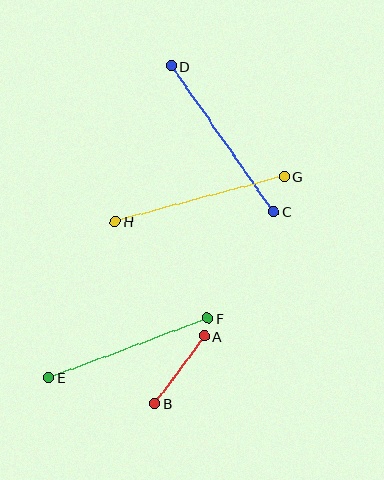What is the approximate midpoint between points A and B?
The midpoint is at approximately (180, 370) pixels.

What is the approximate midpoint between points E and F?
The midpoint is at approximately (128, 348) pixels.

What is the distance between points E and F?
The distance is approximately 169 pixels.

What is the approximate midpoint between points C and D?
The midpoint is at approximately (223, 139) pixels.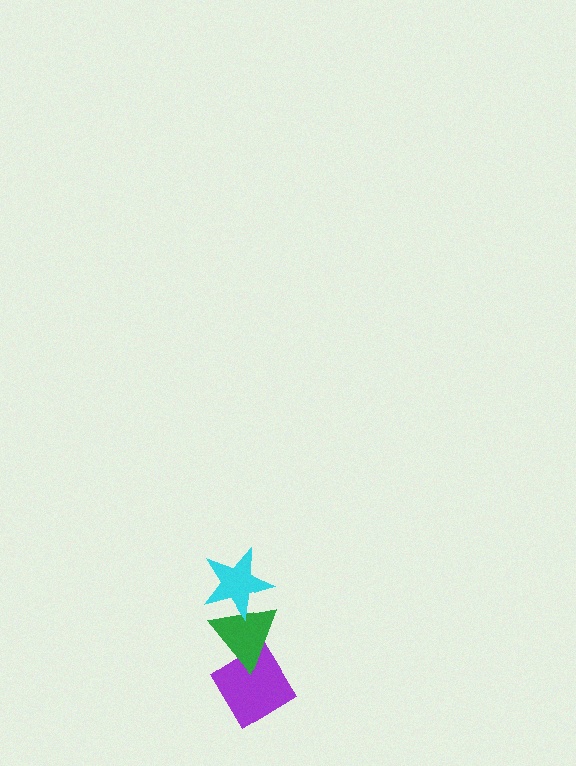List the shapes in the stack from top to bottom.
From top to bottom: the cyan star, the green triangle, the purple diamond.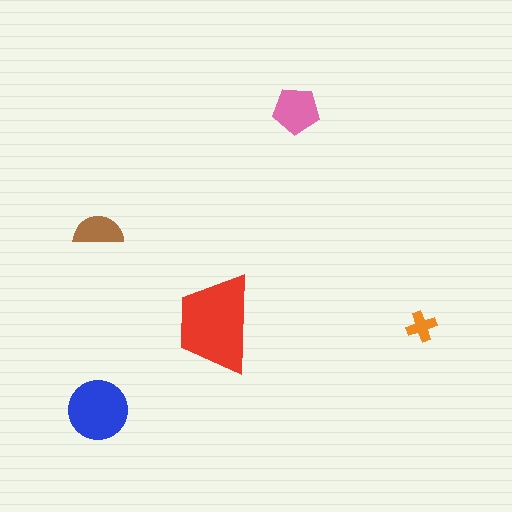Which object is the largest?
The red trapezoid.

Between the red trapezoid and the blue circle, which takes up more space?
The red trapezoid.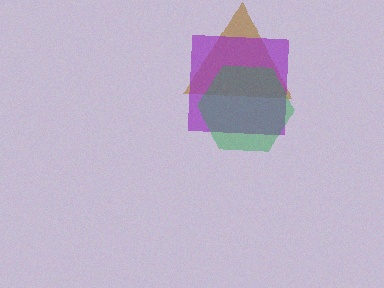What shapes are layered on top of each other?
The layered shapes are: a brown triangle, a purple square, a green hexagon.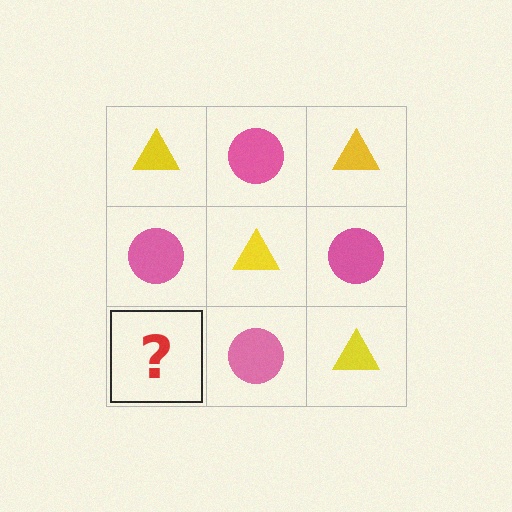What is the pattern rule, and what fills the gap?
The rule is that it alternates yellow triangle and pink circle in a checkerboard pattern. The gap should be filled with a yellow triangle.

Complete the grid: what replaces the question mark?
The question mark should be replaced with a yellow triangle.